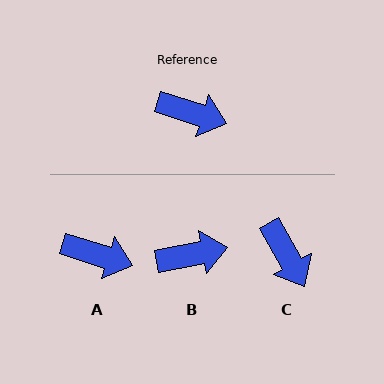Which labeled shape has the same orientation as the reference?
A.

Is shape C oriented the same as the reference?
No, it is off by about 43 degrees.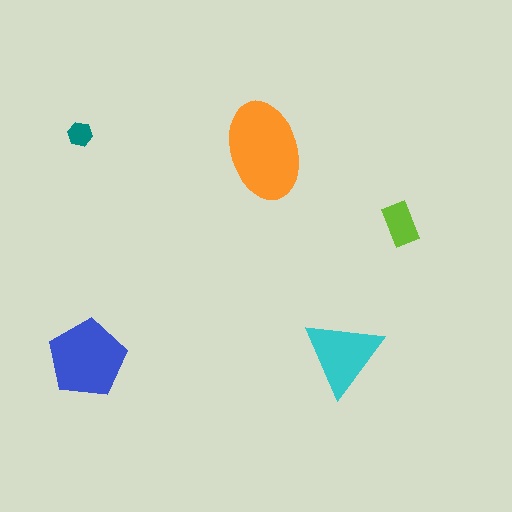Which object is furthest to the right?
The lime rectangle is rightmost.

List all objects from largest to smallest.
The orange ellipse, the blue pentagon, the cyan triangle, the lime rectangle, the teal hexagon.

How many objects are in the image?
There are 5 objects in the image.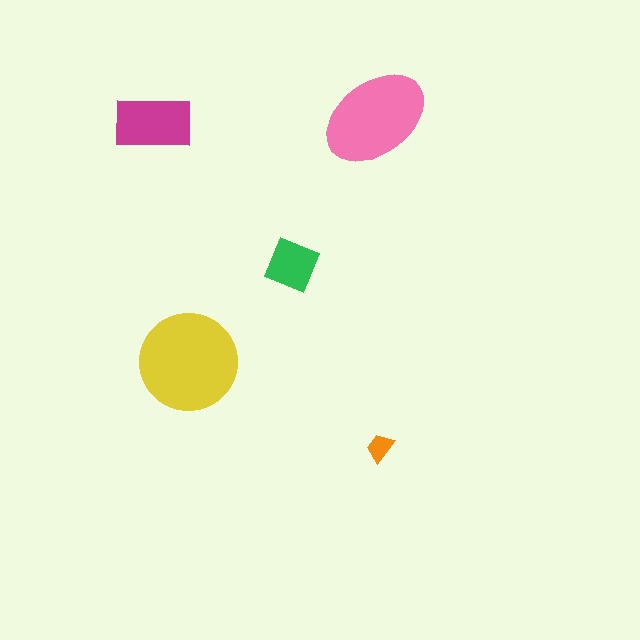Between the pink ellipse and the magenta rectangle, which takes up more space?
The pink ellipse.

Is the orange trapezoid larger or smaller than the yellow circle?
Smaller.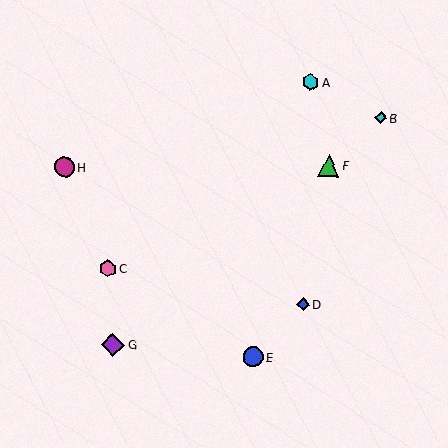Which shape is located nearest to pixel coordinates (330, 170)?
The green triangle (labeled F) at (329, 166) is nearest to that location.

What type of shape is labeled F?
Shape F is a green triangle.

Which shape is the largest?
The purple diamond (labeled G) is the largest.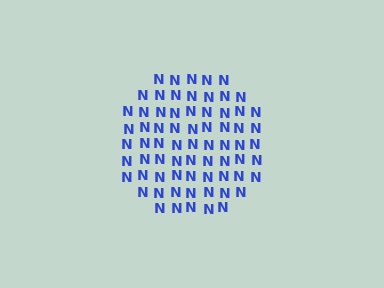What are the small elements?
The small elements are letter N's.